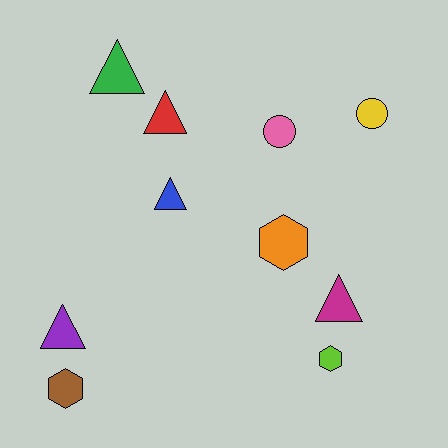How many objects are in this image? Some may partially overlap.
There are 10 objects.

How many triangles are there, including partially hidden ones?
There are 5 triangles.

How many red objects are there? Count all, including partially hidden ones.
There is 1 red object.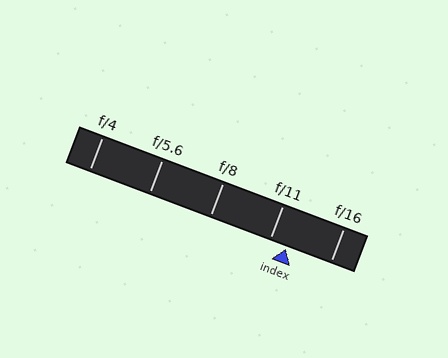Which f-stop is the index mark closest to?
The index mark is closest to f/11.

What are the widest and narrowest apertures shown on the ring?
The widest aperture shown is f/4 and the narrowest is f/16.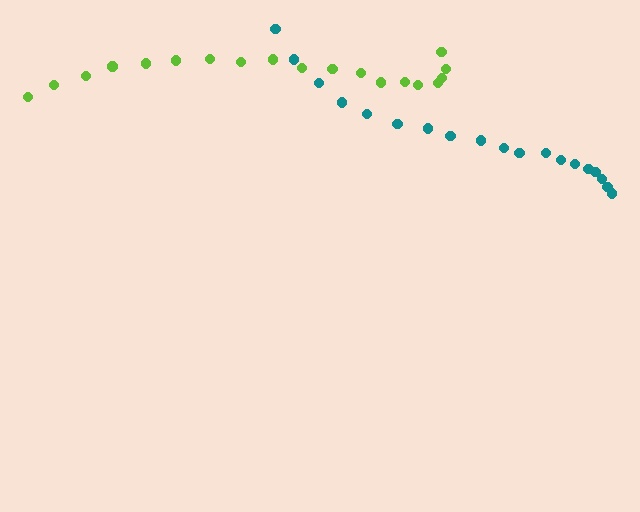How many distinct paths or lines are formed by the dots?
There are 2 distinct paths.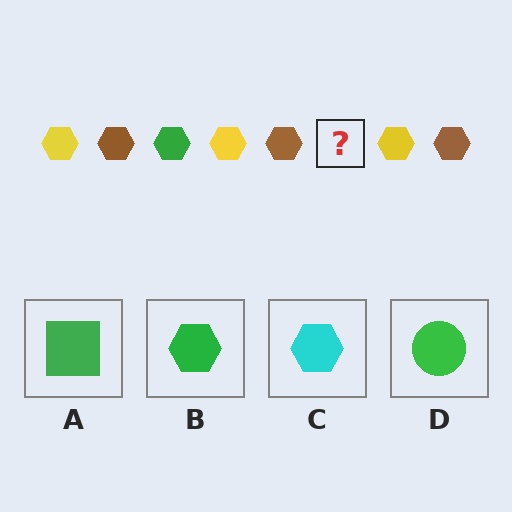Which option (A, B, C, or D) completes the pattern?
B.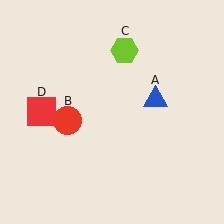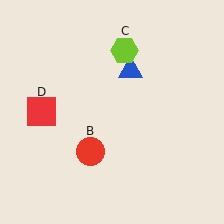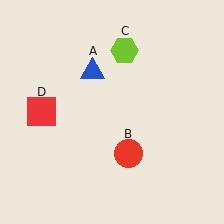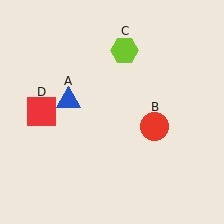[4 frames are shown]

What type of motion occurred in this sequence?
The blue triangle (object A), red circle (object B) rotated counterclockwise around the center of the scene.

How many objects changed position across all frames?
2 objects changed position: blue triangle (object A), red circle (object B).